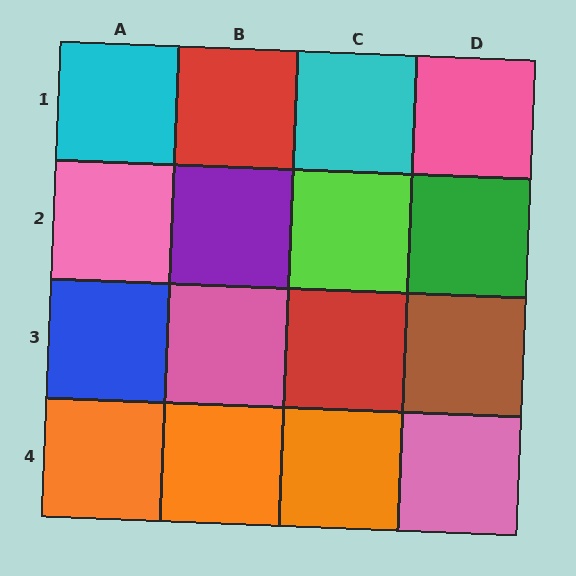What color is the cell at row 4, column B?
Orange.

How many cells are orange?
3 cells are orange.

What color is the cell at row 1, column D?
Pink.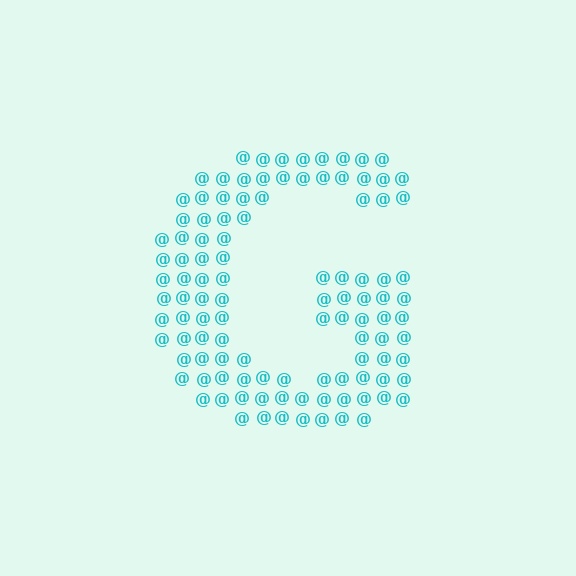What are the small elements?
The small elements are at signs.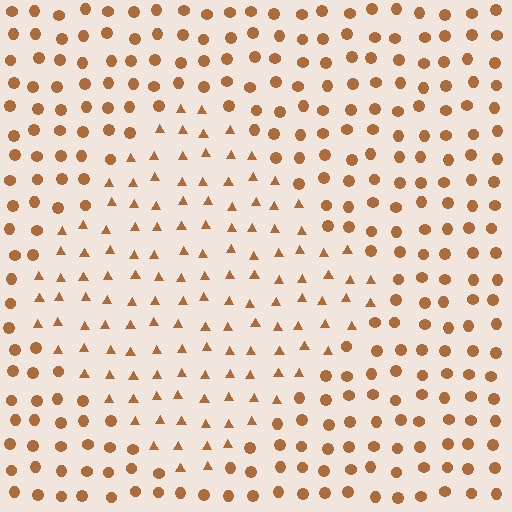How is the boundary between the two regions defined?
The boundary is defined by a change in element shape: triangles inside vs. circles outside. All elements share the same color and spacing.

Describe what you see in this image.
The image is filled with small brown elements arranged in a uniform grid. A diamond-shaped region contains triangles, while the surrounding area contains circles. The boundary is defined purely by the change in element shape.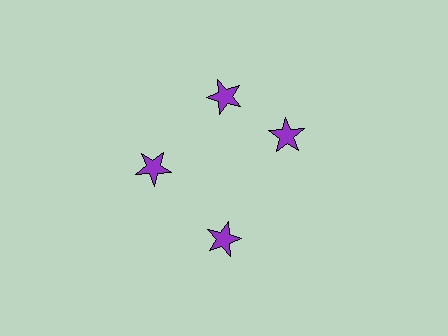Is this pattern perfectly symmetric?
No. The 4 purple stars are arranged in a ring, but one element near the 3 o'clock position is rotated out of alignment along the ring, breaking the 4-fold rotational symmetry.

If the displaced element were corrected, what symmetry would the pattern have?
It would have 4-fold rotational symmetry — the pattern would map onto itself every 90 degrees.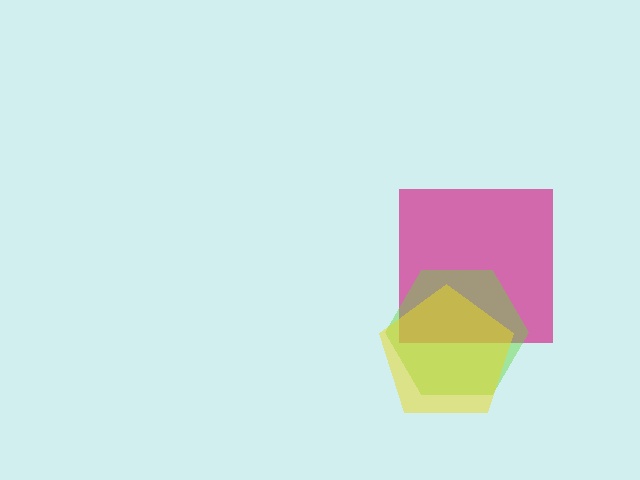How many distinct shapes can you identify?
There are 3 distinct shapes: a magenta square, a lime hexagon, a yellow pentagon.